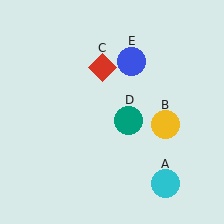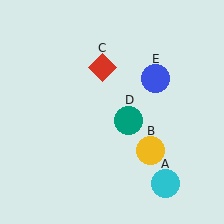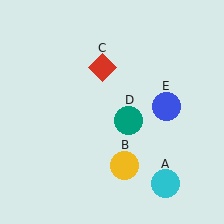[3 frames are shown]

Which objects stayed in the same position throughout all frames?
Cyan circle (object A) and red diamond (object C) and teal circle (object D) remained stationary.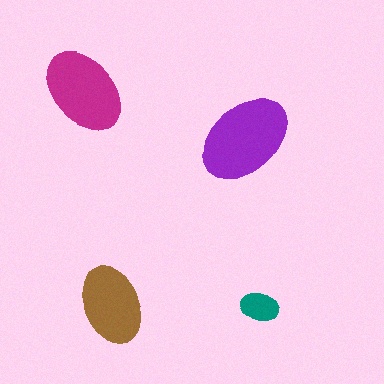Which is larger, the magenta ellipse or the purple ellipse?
The purple one.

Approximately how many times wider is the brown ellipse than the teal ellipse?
About 2 times wider.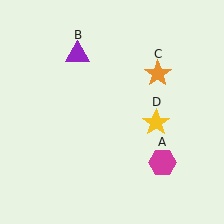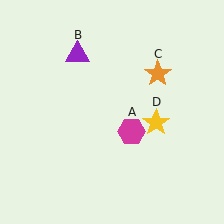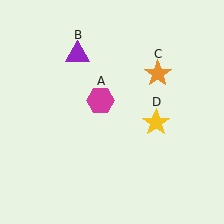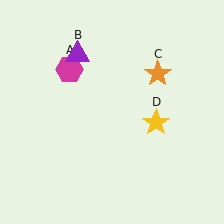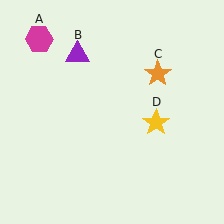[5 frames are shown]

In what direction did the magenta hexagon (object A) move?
The magenta hexagon (object A) moved up and to the left.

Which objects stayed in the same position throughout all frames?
Purple triangle (object B) and orange star (object C) and yellow star (object D) remained stationary.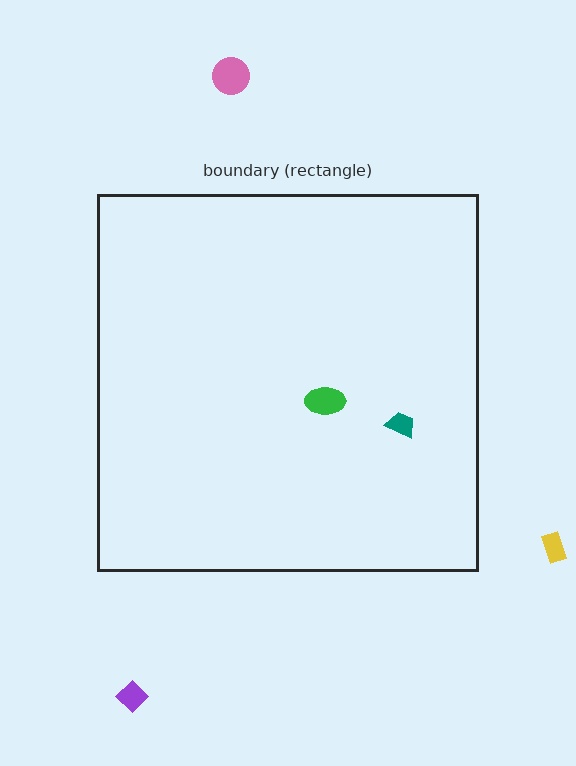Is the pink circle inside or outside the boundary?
Outside.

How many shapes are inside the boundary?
2 inside, 3 outside.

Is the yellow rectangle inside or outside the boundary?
Outside.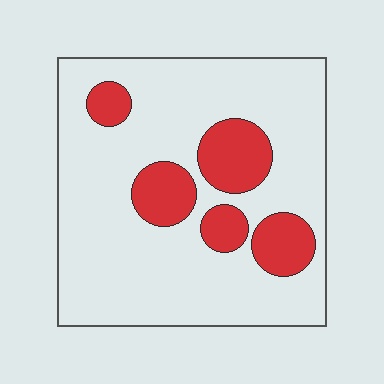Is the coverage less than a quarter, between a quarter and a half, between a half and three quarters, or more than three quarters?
Less than a quarter.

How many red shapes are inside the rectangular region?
5.